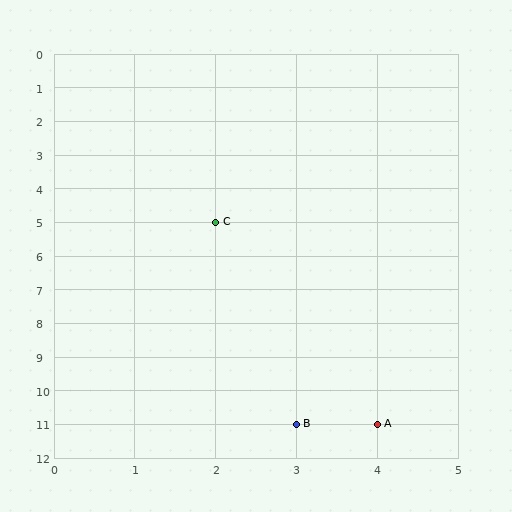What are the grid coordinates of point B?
Point B is at grid coordinates (3, 11).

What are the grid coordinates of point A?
Point A is at grid coordinates (4, 11).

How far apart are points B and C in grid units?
Points B and C are 1 column and 6 rows apart (about 6.1 grid units diagonally).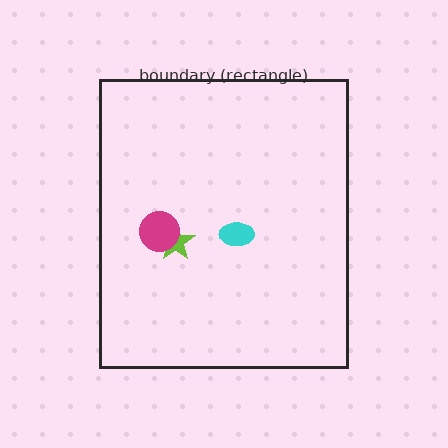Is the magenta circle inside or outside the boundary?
Inside.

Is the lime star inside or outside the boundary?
Inside.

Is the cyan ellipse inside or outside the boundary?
Inside.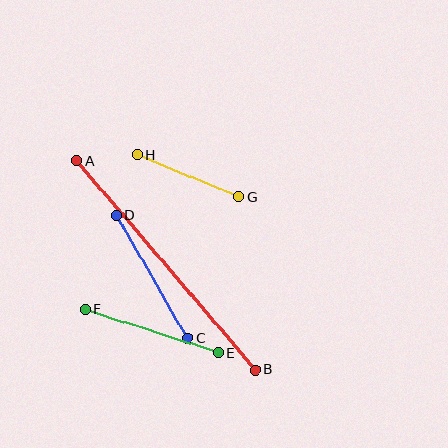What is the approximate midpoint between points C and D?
The midpoint is at approximately (152, 277) pixels.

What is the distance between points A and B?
The distance is approximately 275 pixels.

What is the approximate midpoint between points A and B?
The midpoint is at approximately (166, 265) pixels.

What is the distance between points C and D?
The distance is approximately 142 pixels.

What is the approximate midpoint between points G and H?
The midpoint is at approximately (188, 176) pixels.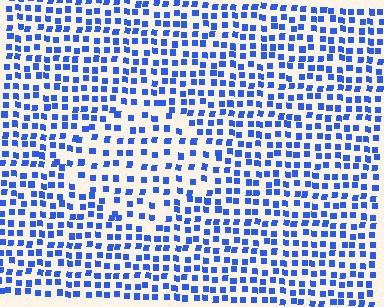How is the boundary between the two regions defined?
The boundary is defined by a change in element density (approximately 1.6x ratio). All elements are the same color, size, and shape.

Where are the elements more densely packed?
The elements are more densely packed outside the diamond boundary.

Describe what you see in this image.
The image contains small blue elements arranged at two different densities. A diamond-shaped region is visible where the elements are less densely packed than the surrounding area.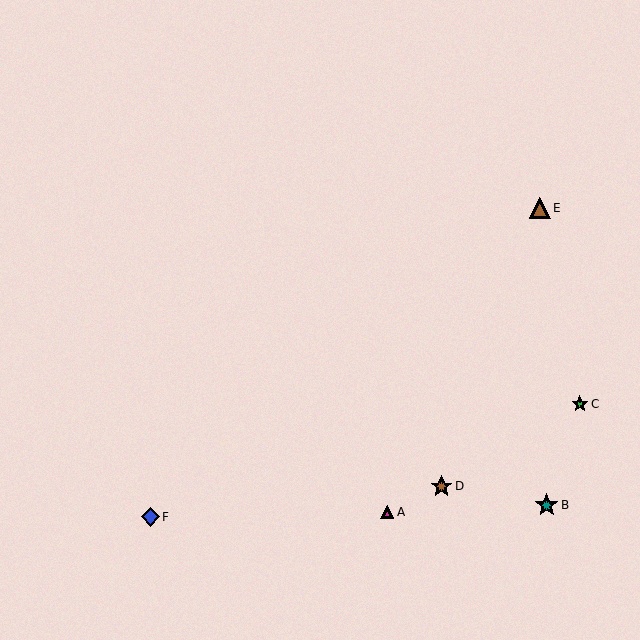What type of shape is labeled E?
Shape E is a brown triangle.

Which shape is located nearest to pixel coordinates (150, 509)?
The blue diamond (labeled F) at (150, 517) is nearest to that location.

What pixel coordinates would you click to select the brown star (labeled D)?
Click at (442, 486) to select the brown star D.